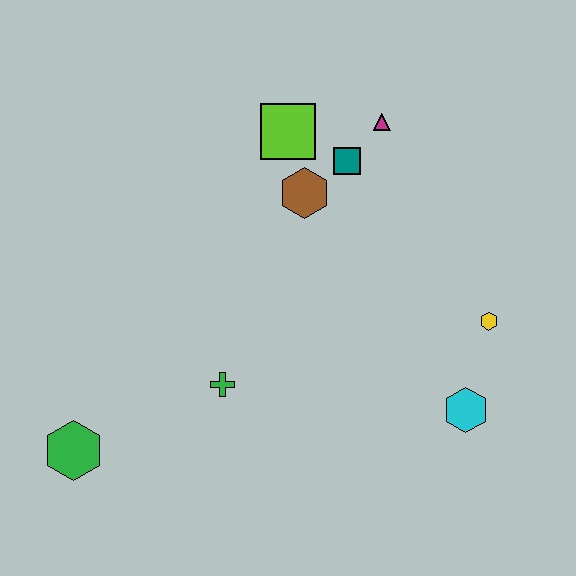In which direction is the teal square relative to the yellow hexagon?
The teal square is above the yellow hexagon.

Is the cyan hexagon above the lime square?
No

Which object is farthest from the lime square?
The green hexagon is farthest from the lime square.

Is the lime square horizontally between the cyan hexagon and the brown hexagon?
No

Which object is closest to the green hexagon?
The green cross is closest to the green hexagon.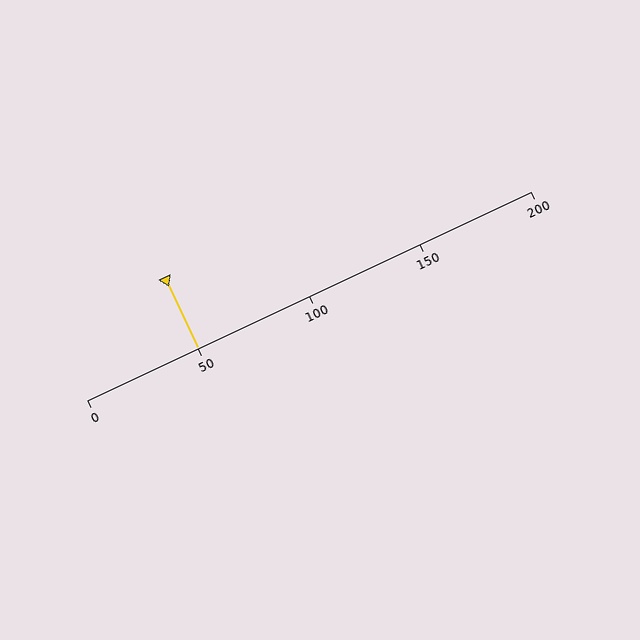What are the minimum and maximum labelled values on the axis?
The axis runs from 0 to 200.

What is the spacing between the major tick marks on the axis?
The major ticks are spaced 50 apart.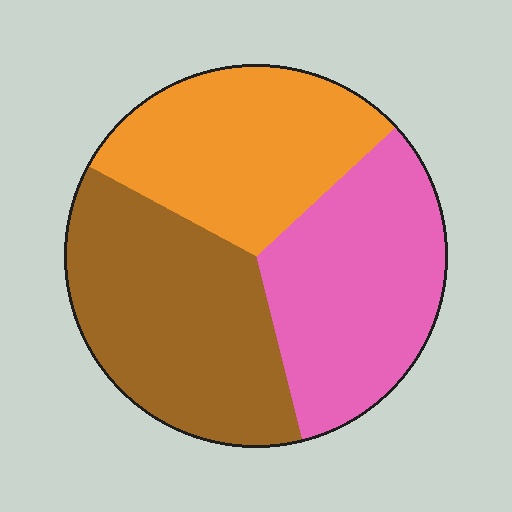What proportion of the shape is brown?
Brown takes up about three eighths (3/8) of the shape.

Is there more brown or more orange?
Brown.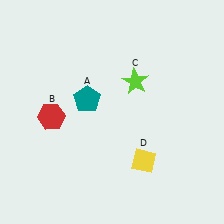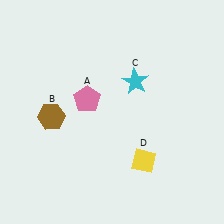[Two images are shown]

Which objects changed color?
A changed from teal to pink. B changed from red to brown. C changed from lime to cyan.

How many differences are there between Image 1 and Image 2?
There are 3 differences between the two images.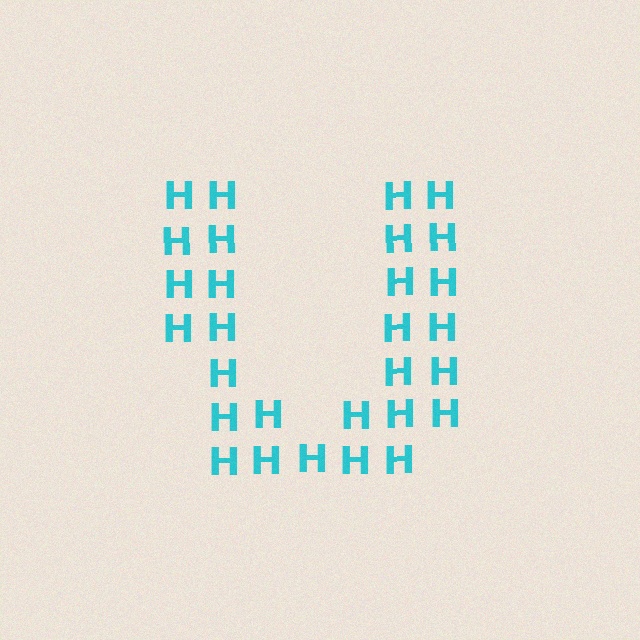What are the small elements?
The small elements are letter H's.